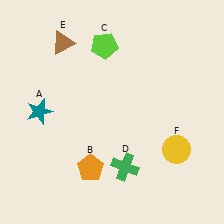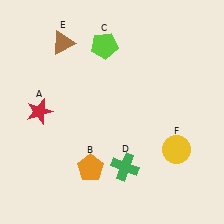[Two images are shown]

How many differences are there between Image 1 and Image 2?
There is 1 difference between the two images.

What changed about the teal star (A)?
In Image 1, A is teal. In Image 2, it changed to red.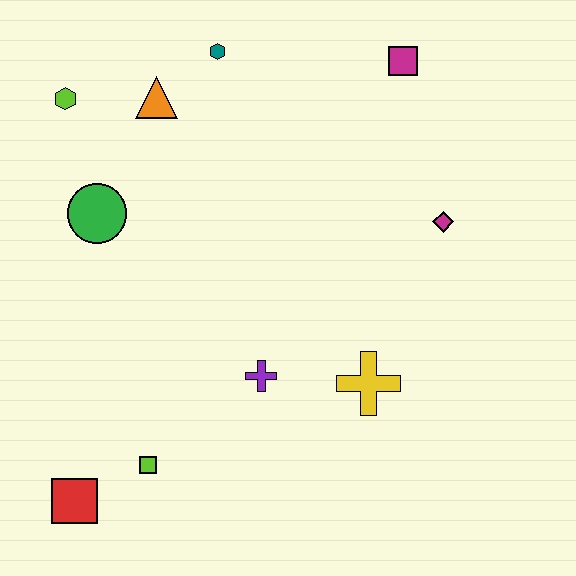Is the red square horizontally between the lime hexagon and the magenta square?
Yes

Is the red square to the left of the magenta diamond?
Yes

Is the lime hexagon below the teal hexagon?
Yes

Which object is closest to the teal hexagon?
The orange triangle is closest to the teal hexagon.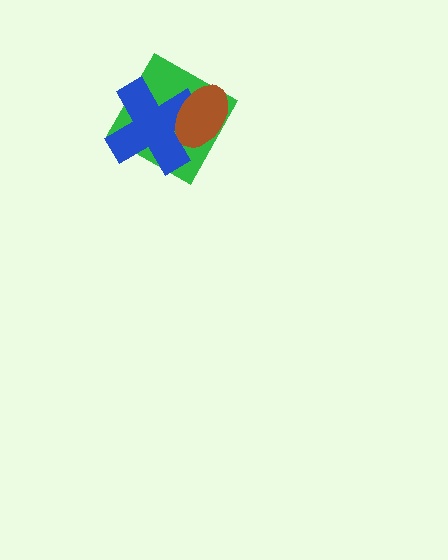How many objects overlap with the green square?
2 objects overlap with the green square.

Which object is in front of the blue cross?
The brown ellipse is in front of the blue cross.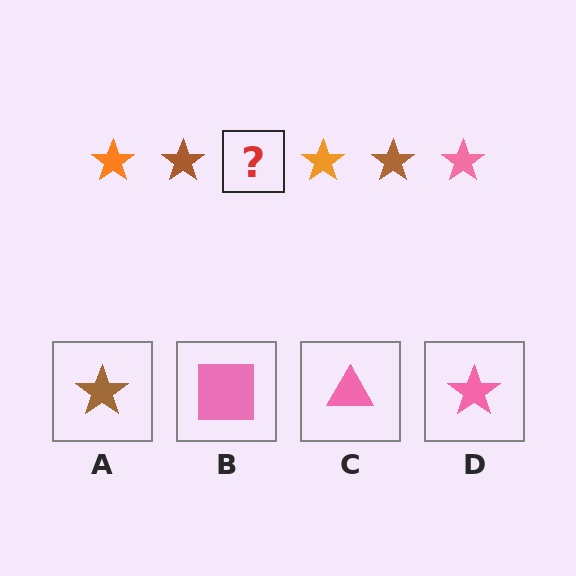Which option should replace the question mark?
Option D.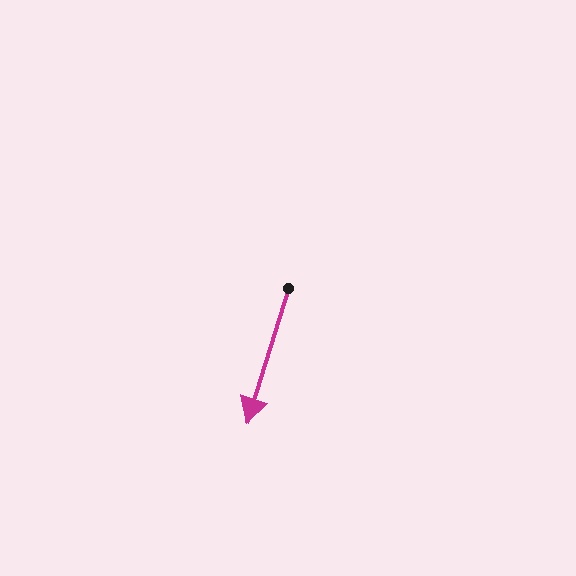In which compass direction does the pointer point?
South.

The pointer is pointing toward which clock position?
Roughly 7 o'clock.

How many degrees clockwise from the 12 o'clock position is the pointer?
Approximately 197 degrees.